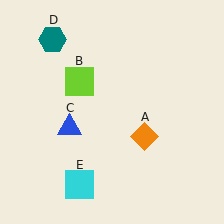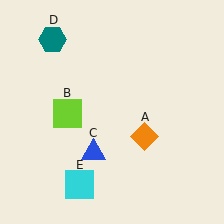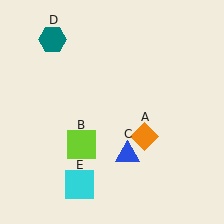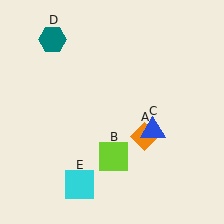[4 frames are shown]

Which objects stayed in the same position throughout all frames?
Orange diamond (object A) and teal hexagon (object D) and cyan square (object E) remained stationary.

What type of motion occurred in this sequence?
The lime square (object B), blue triangle (object C) rotated counterclockwise around the center of the scene.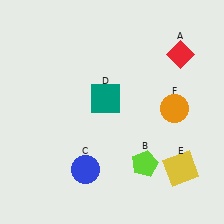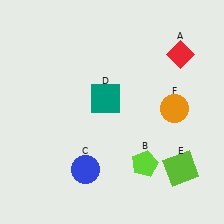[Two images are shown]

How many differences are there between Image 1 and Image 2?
There is 1 difference between the two images.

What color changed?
The square (E) changed from yellow in Image 1 to lime in Image 2.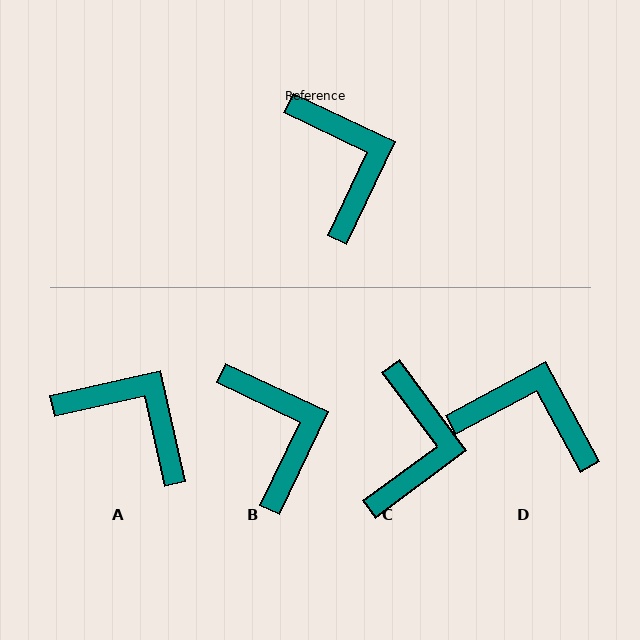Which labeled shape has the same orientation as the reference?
B.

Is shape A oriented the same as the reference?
No, it is off by about 38 degrees.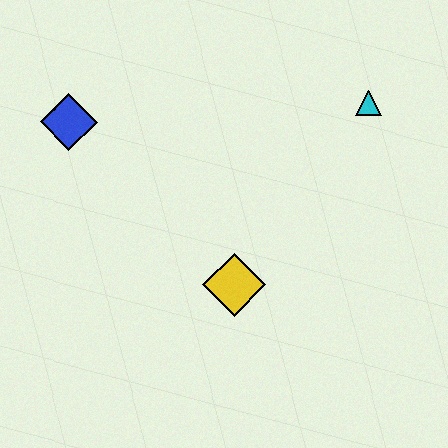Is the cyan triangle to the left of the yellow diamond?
No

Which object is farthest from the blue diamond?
The cyan triangle is farthest from the blue diamond.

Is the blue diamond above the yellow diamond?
Yes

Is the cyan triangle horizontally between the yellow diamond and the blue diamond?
No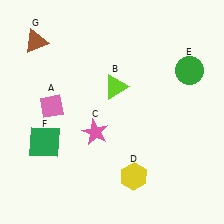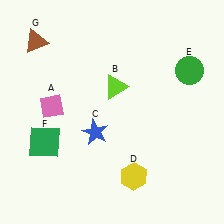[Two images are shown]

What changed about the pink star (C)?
In Image 1, C is pink. In Image 2, it changed to blue.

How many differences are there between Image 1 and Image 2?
There is 1 difference between the two images.